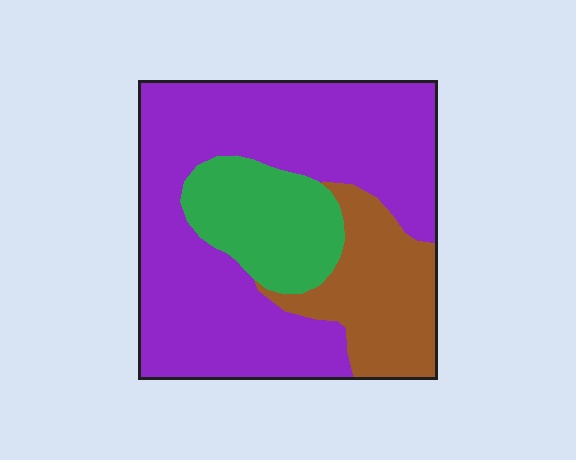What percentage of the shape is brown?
Brown takes up about one fifth (1/5) of the shape.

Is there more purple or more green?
Purple.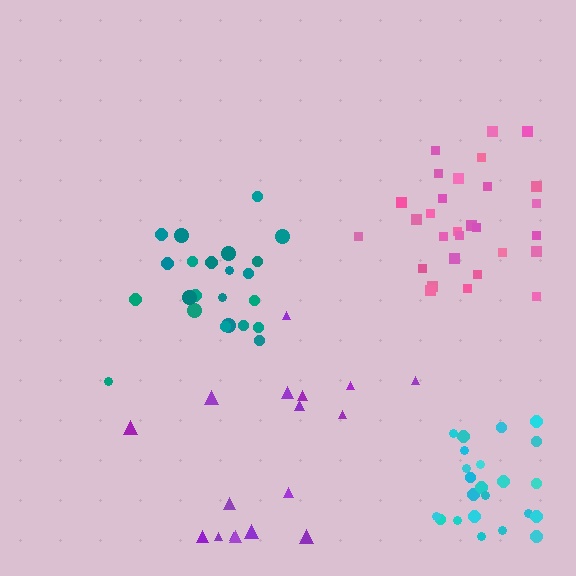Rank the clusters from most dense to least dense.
teal, cyan, pink, purple.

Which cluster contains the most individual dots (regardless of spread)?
Pink (29).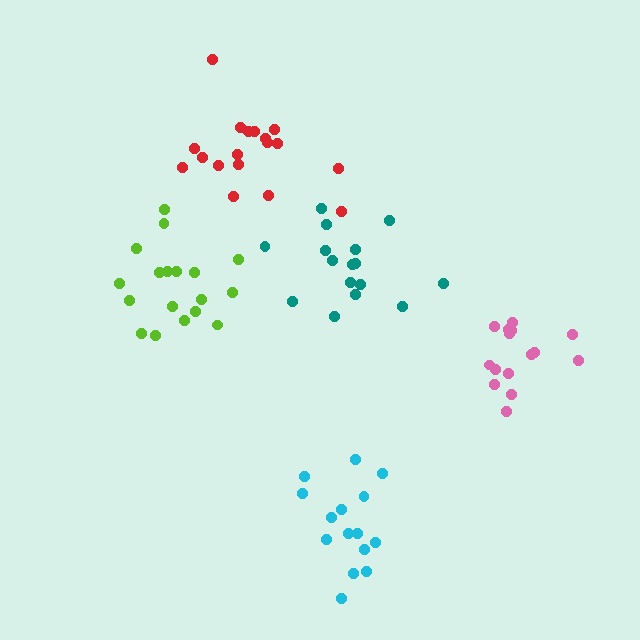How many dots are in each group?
Group 1: 18 dots, Group 2: 15 dots, Group 3: 18 dots, Group 4: 15 dots, Group 5: 16 dots (82 total).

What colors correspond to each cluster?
The clusters are colored: red, cyan, lime, pink, teal.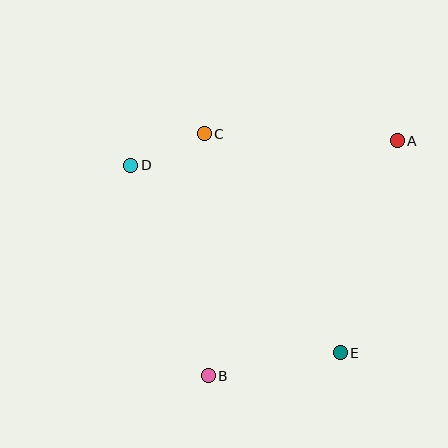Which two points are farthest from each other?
Points A and B are farthest from each other.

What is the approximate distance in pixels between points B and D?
The distance between B and D is approximately 225 pixels.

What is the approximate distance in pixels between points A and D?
The distance between A and D is approximately 268 pixels.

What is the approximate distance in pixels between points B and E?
The distance between B and E is approximately 134 pixels.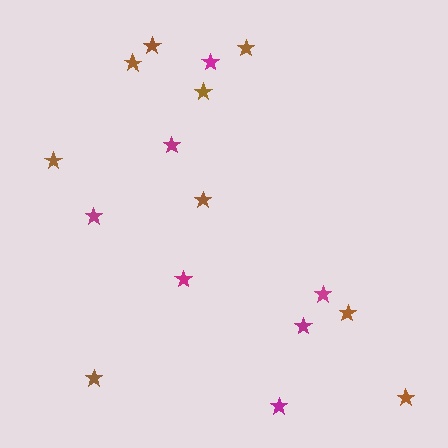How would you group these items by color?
There are 2 groups: one group of brown stars (9) and one group of magenta stars (7).